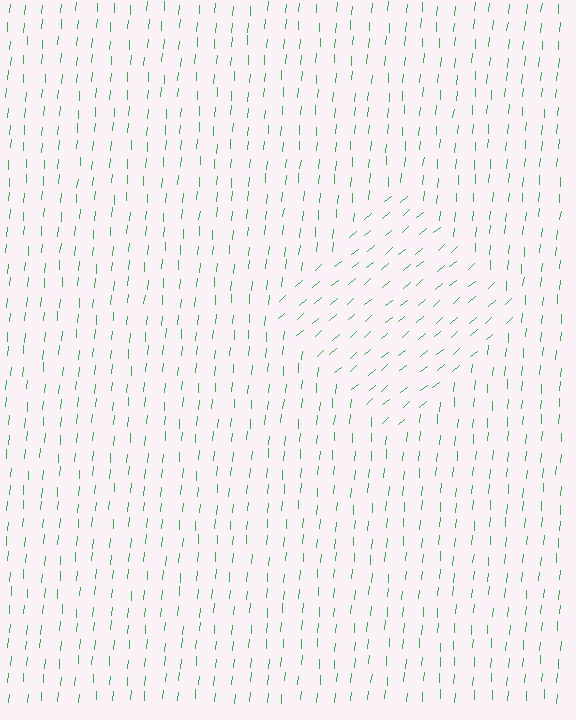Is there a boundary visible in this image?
Yes, there is a texture boundary formed by a change in line orientation.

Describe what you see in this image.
The image is filled with small green line segments. A diamond region in the image has lines oriented differently from the surrounding lines, creating a visible texture boundary.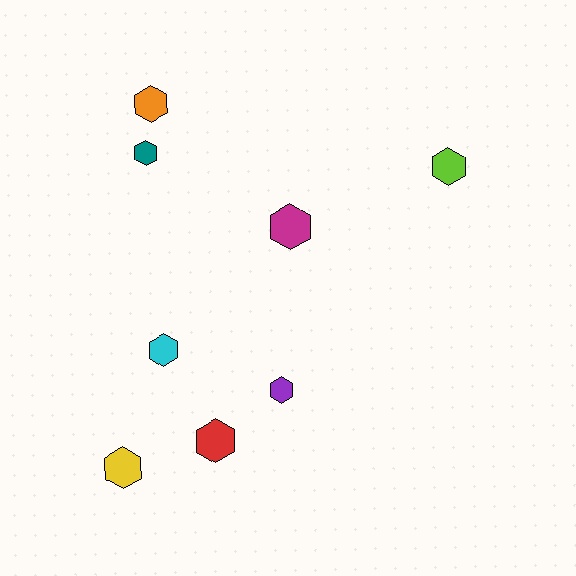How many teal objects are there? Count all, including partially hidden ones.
There is 1 teal object.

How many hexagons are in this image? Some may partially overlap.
There are 8 hexagons.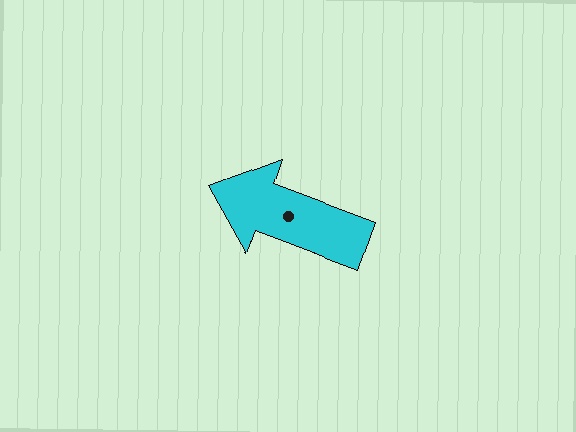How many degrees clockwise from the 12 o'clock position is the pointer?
Approximately 290 degrees.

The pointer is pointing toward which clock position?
Roughly 10 o'clock.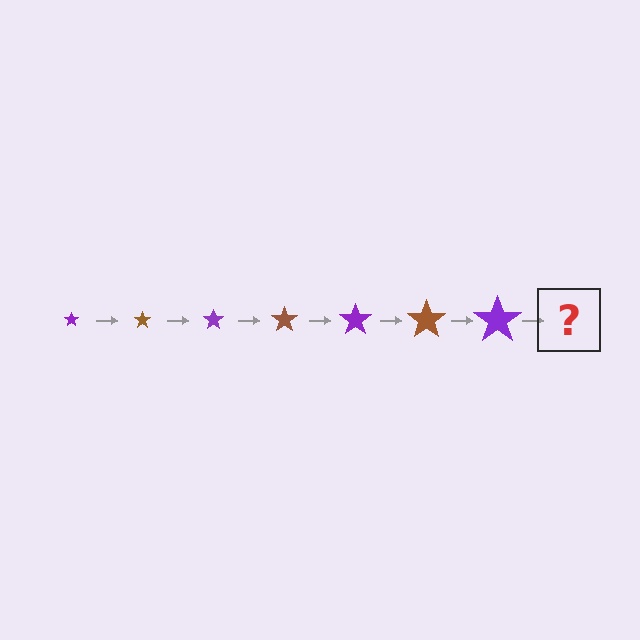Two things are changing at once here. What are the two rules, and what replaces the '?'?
The two rules are that the star grows larger each step and the color cycles through purple and brown. The '?' should be a brown star, larger than the previous one.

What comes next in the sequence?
The next element should be a brown star, larger than the previous one.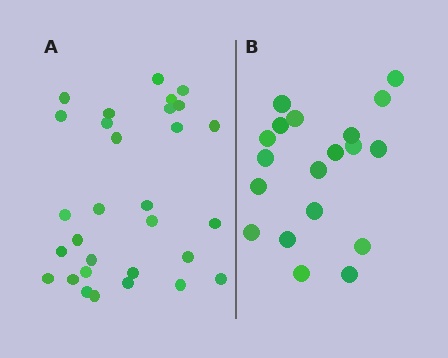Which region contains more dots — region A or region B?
Region A (the left region) has more dots.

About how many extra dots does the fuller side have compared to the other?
Region A has roughly 12 or so more dots than region B.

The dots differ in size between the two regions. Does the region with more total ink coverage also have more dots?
No. Region B has more total ink coverage because its dots are larger, but region A actually contains more individual dots. Total area can be misleading — the number of items is what matters here.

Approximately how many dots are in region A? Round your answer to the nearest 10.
About 30 dots.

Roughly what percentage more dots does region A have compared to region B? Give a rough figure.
About 60% more.